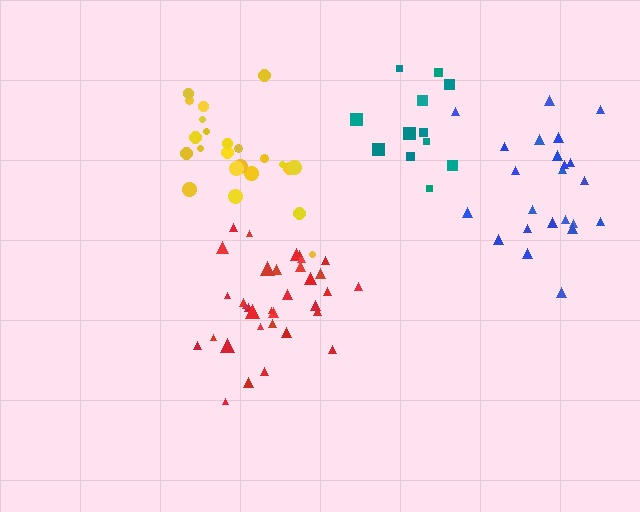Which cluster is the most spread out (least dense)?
Teal.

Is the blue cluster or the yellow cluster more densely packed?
Blue.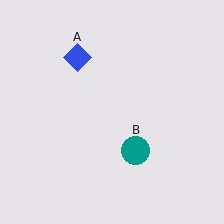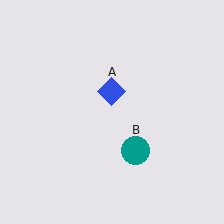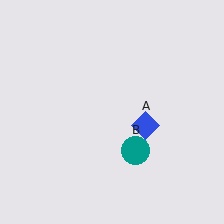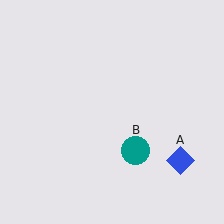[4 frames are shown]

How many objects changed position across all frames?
1 object changed position: blue diamond (object A).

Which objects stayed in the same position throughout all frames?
Teal circle (object B) remained stationary.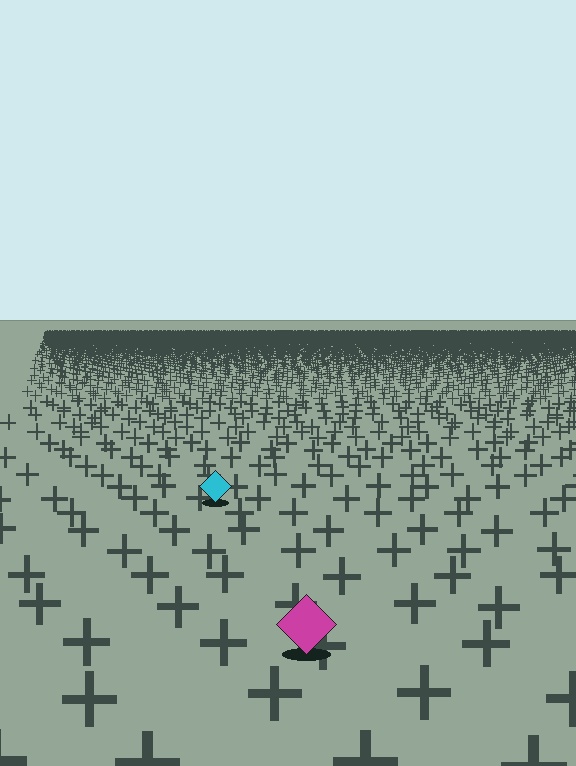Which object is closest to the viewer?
The magenta diamond is closest. The texture marks near it are larger and more spread out.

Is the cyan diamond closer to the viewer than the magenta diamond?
No. The magenta diamond is closer — you can tell from the texture gradient: the ground texture is coarser near it.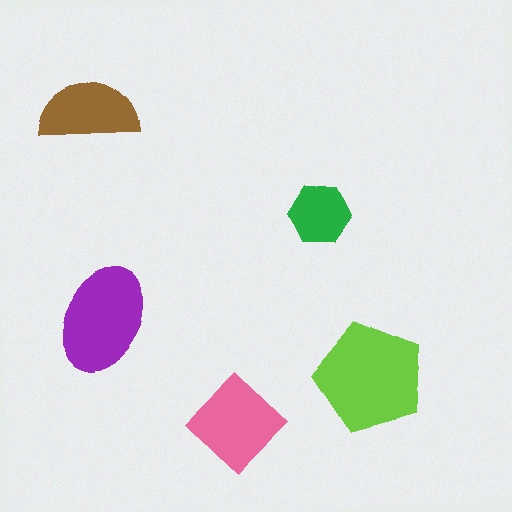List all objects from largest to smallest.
The lime pentagon, the purple ellipse, the pink diamond, the brown semicircle, the green hexagon.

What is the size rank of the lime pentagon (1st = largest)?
1st.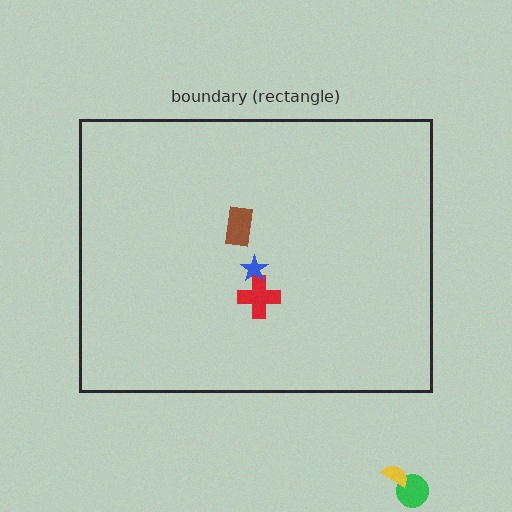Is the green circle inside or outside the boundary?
Outside.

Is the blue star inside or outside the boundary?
Inside.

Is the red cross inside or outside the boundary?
Inside.